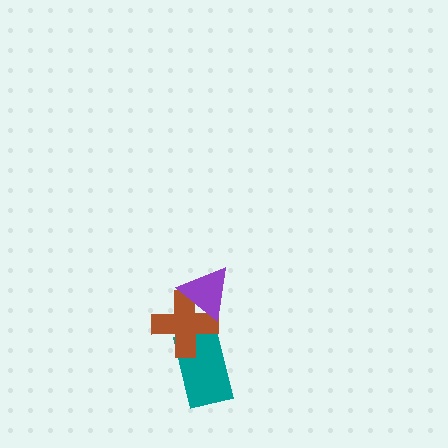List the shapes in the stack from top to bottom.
From top to bottom: the purple triangle, the brown cross, the teal rectangle.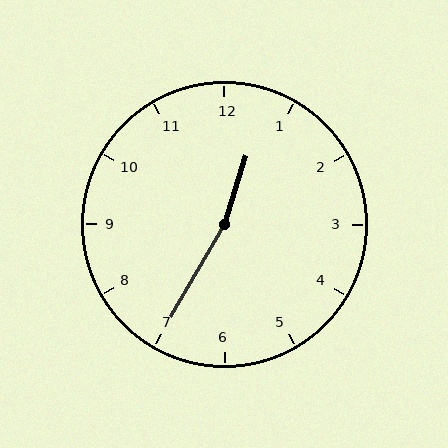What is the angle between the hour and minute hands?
Approximately 168 degrees.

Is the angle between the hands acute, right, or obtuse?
It is obtuse.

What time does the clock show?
12:35.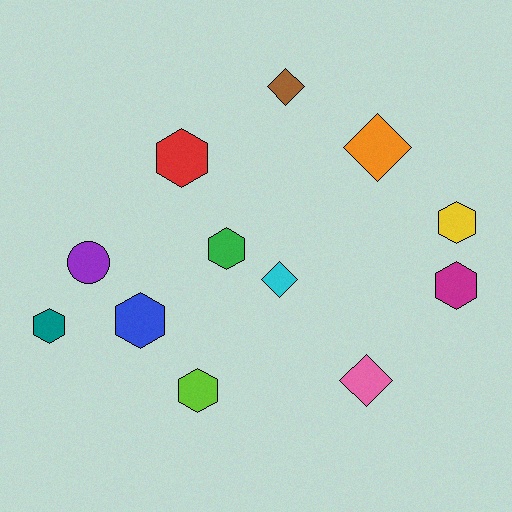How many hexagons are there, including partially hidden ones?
There are 7 hexagons.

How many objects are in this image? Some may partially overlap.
There are 12 objects.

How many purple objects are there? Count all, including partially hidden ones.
There is 1 purple object.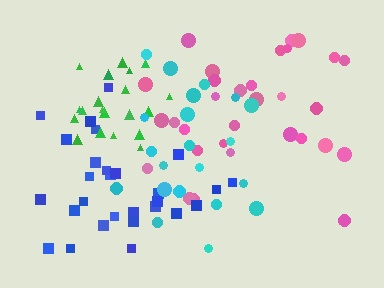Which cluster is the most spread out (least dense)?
Pink.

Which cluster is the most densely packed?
Green.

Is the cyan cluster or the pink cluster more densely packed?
Cyan.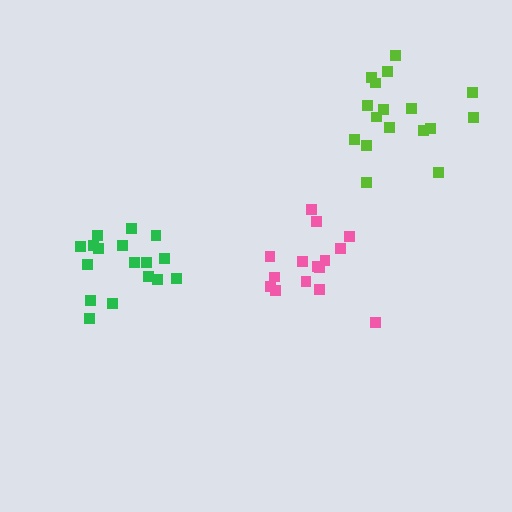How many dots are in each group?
Group 1: 15 dots, Group 2: 17 dots, Group 3: 17 dots (49 total).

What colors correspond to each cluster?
The clusters are colored: pink, green, lime.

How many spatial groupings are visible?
There are 3 spatial groupings.